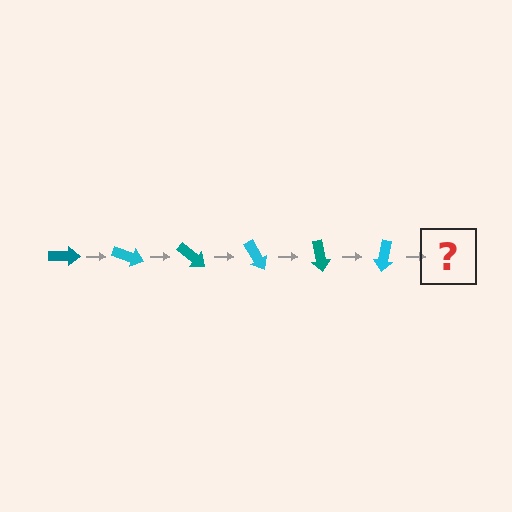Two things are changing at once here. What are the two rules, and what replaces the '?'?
The two rules are that it rotates 20 degrees each step and the color cycles through teal and cyan. The '?' should be a teal arrow, rotated 120 degrees from the start.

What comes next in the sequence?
The next element should be a teal arrow, rotated 120 degrees from the start.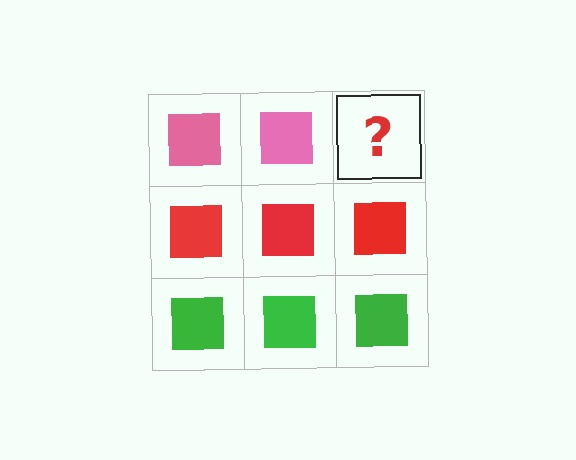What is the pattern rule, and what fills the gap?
The rule is that each row has a consistent color. The gap should be filled with a pink square.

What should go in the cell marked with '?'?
The missing cell should contain a pink square.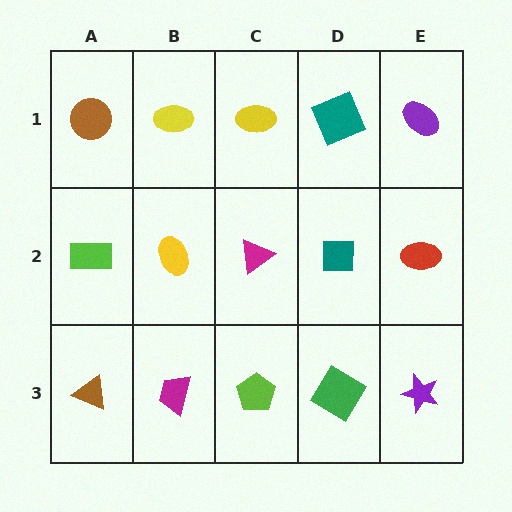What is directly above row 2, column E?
A purple ellipse.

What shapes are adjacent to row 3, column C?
A magenta triangle (row 2, column C), a magenta trapezoid (row 3, column B), a green diamond (row 3, column D).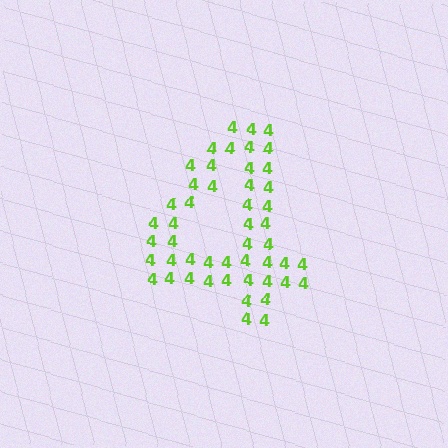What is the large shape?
The large shape is the digit 4.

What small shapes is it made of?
It is made of small digit 4's.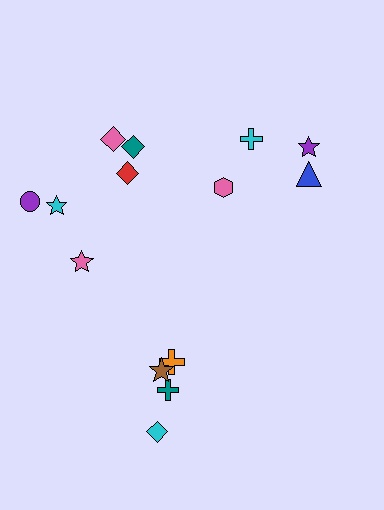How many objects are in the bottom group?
There are 4 objects.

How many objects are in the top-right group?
There are 4 objects.